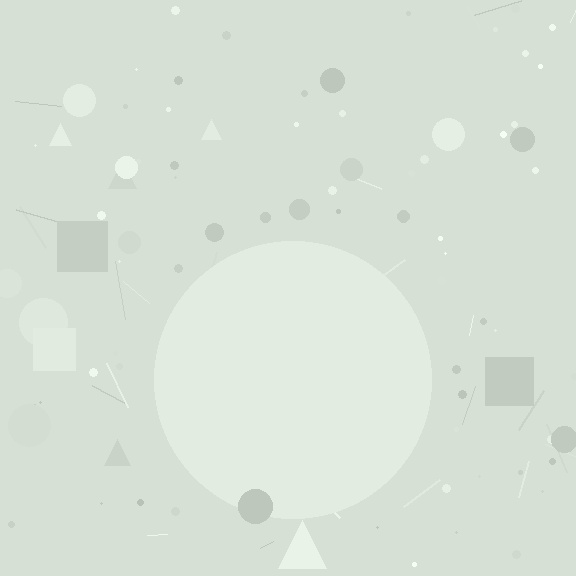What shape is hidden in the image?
A circle is hidden in the image.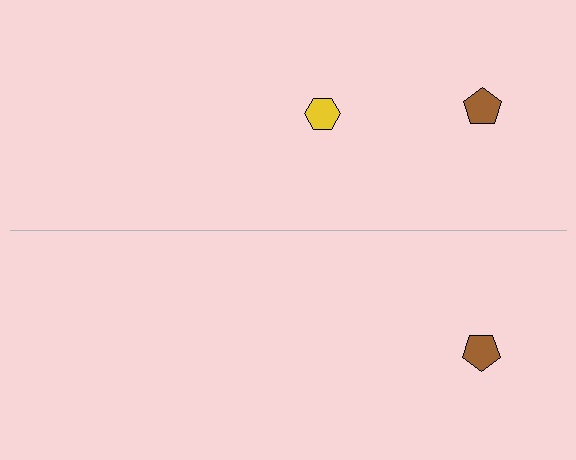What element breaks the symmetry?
A yellow hexagon is missing from the bottom side.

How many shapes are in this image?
There are 3 shapes in this image.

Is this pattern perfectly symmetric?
No, the pattern is not perfectly symmetric. A yellow hexagon is missing from the bottom side.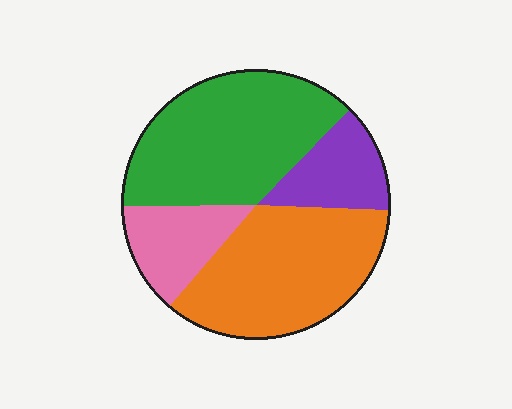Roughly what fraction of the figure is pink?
Pink covers 14% of the figure.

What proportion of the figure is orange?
Orange takes up between a quarter and a half of the figure.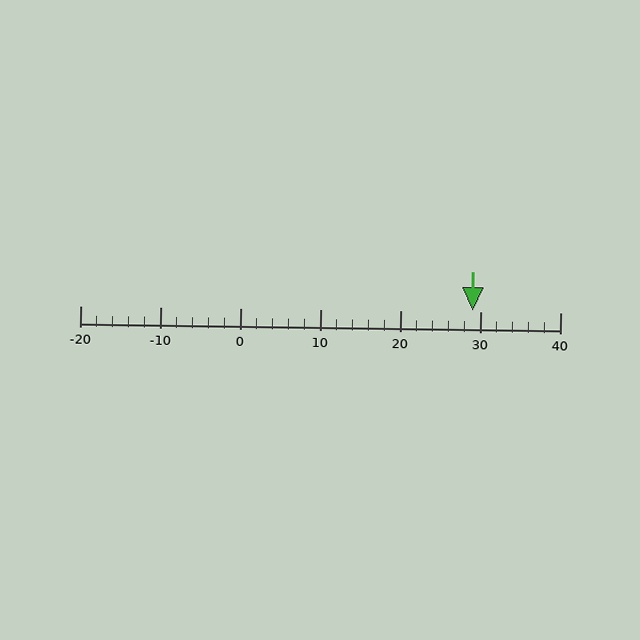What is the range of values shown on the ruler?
The ruler shows values from -20 to 40.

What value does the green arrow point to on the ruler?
The green arrow points to approximately 29.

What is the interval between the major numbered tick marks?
The major tick marks are spaced 10 units apart.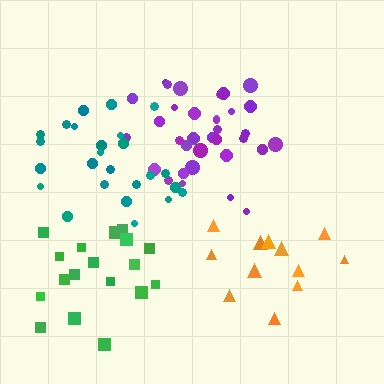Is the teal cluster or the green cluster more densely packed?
Teal.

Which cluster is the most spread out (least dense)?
Orange.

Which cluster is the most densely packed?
Purple.